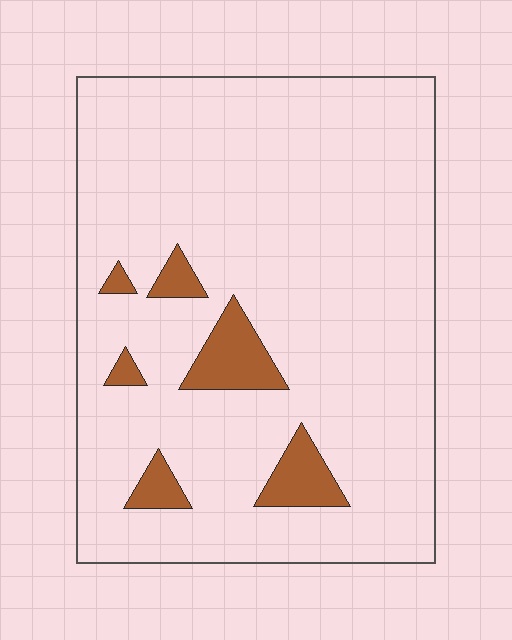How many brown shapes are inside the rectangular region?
6.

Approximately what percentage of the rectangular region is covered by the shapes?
Approximately 10%.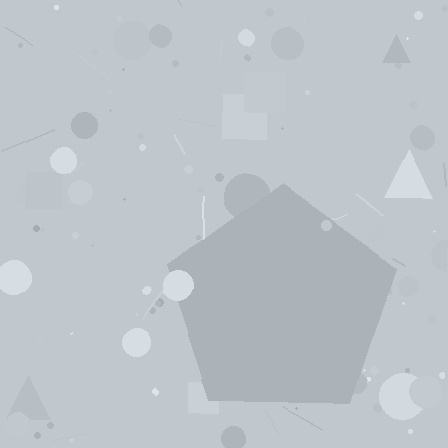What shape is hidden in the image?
A pentagon is hidden in the image.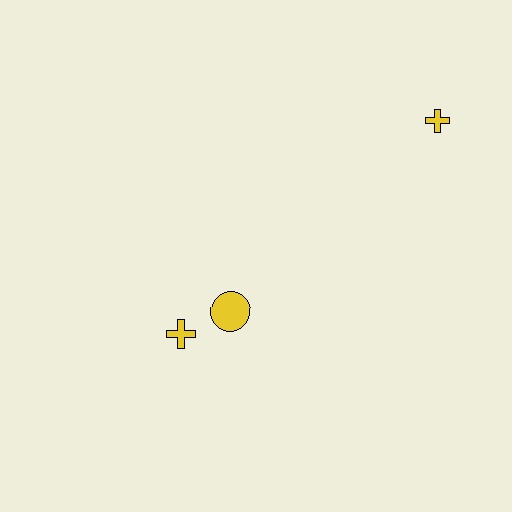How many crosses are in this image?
There are 2 crosses.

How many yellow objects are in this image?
There are 3 yellow objects.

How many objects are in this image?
There are 3 objects.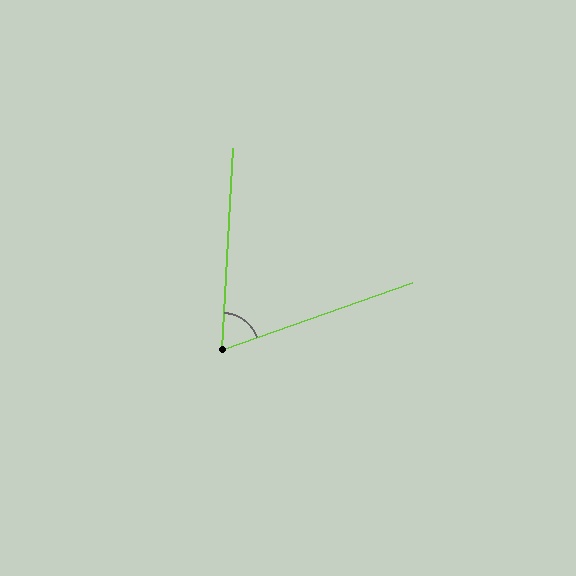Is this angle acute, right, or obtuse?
It is acute.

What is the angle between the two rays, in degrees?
Approximately 67 degrees.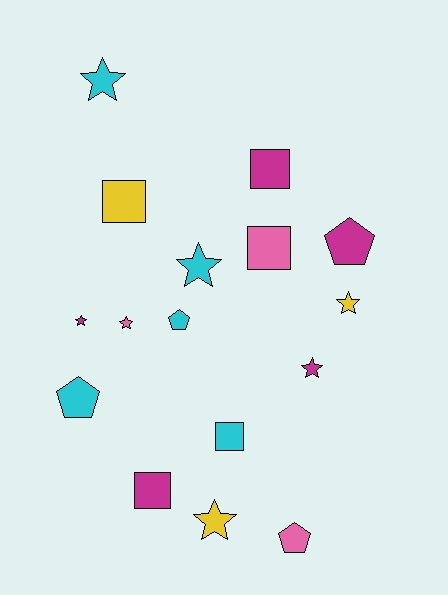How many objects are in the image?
There are 16 objects.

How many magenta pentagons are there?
There is 1 magenta pentagon.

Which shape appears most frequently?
Star, with 7 objects.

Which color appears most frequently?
Cyan, with 5 objects.